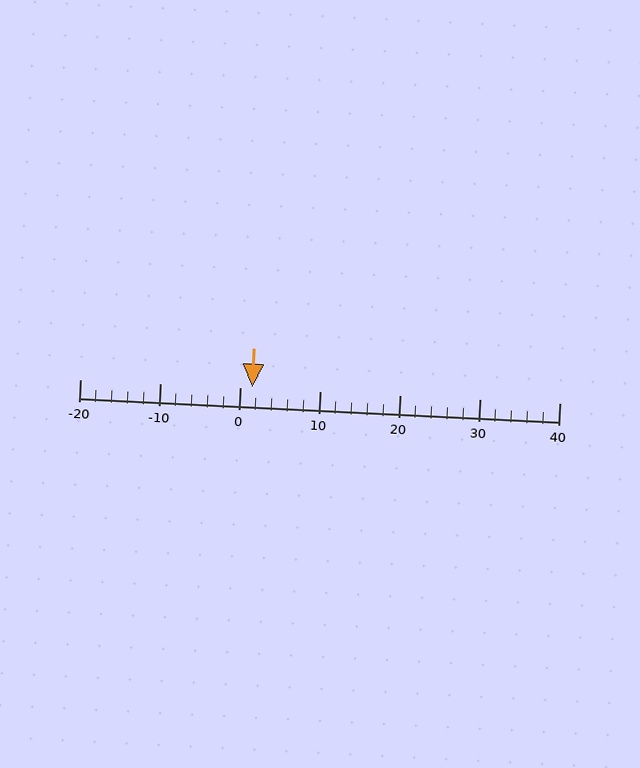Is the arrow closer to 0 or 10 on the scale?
The arrow is closer to 0.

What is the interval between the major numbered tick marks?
The major tick marks are spaced 10 units apart.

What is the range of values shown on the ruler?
The ruler shows values from -20 to 40.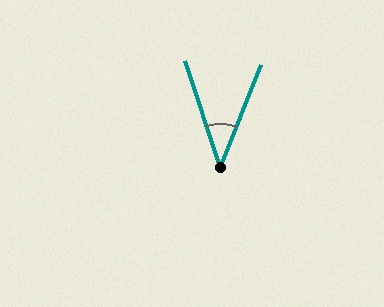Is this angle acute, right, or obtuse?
It is acute.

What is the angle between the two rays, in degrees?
Approximately 40 degrees.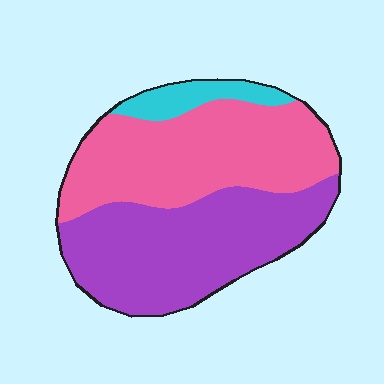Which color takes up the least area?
Cyan, at roughly 10%.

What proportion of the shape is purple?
Purple covers about 45% of the shape.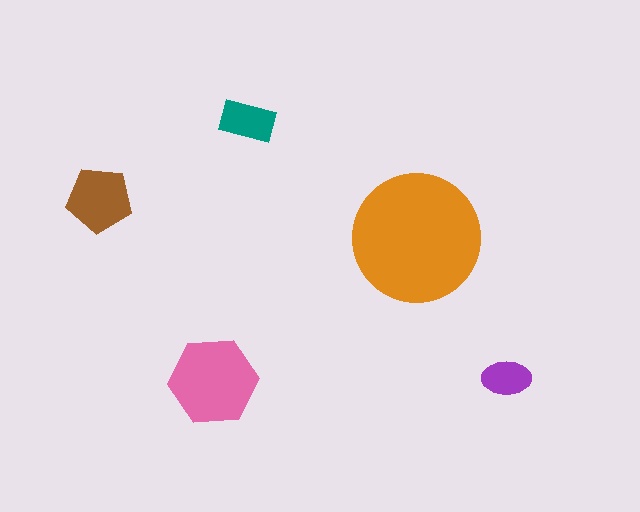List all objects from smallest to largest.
The purple ellipse, the teal rectangle, the brown pentagon, the pink hexagon, the orange circle.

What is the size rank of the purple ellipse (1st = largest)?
5th.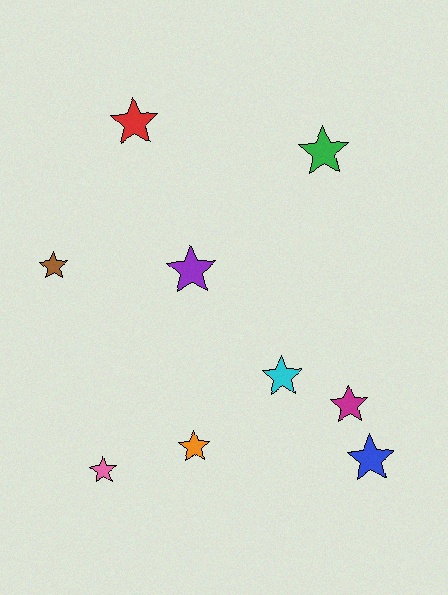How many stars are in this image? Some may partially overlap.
There are 9 stars.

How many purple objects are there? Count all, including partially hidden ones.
There is 1 purple object.